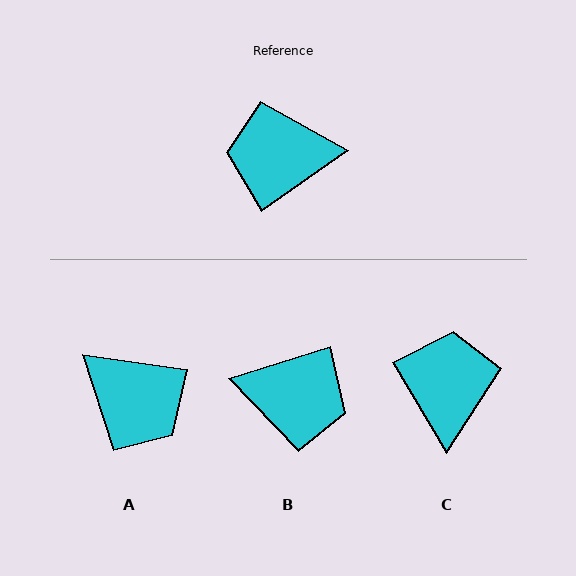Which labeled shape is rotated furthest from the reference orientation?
B, about 162 degrees away.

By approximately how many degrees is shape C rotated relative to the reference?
Approximately 94 degrees clockwise.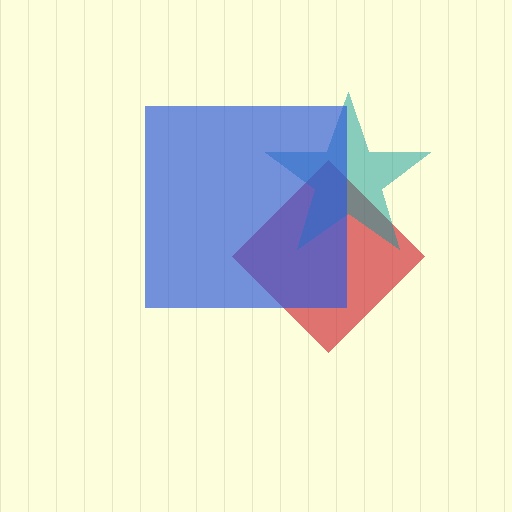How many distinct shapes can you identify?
There are 3 distinct shapes: a red diamond, a teal star, a blue square.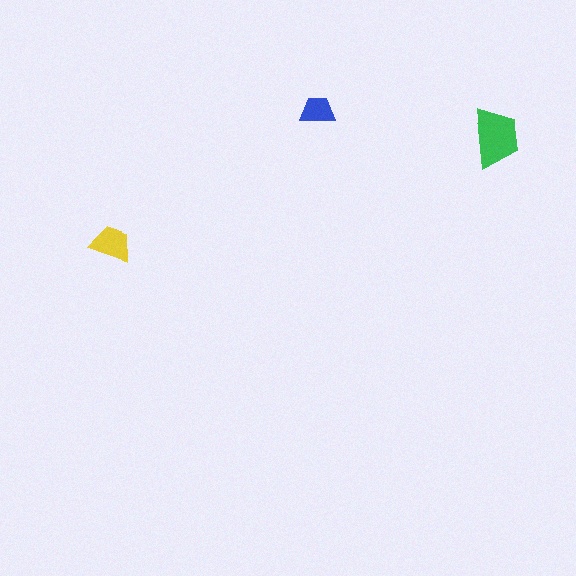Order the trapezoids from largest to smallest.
the green one, the yellow one, the blue one.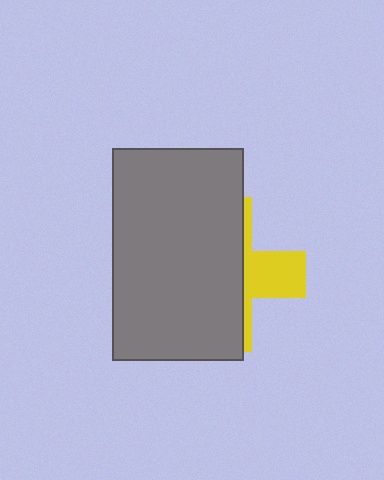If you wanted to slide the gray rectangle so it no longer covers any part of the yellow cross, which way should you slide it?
Slide it left — that is the most direct way to separate the two shapes.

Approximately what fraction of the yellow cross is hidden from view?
Roughly 69% of the yellow cross is hidden behind the gray rectangle.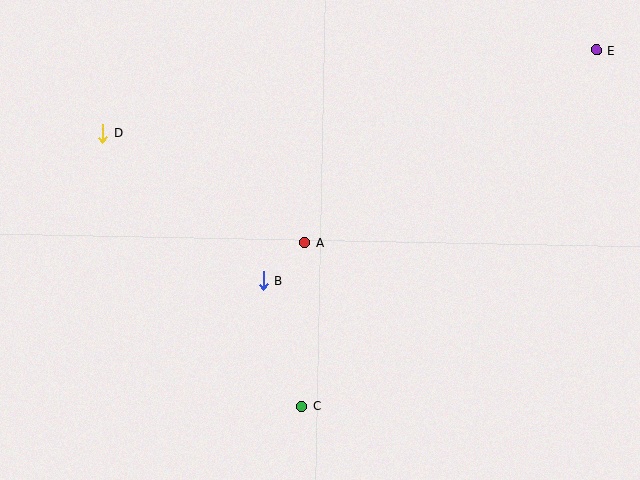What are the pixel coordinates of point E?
Point E is at (596, 50).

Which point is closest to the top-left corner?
Point D is closest to the top-left corner.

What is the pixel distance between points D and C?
The distance between D and C is 337 pixels.